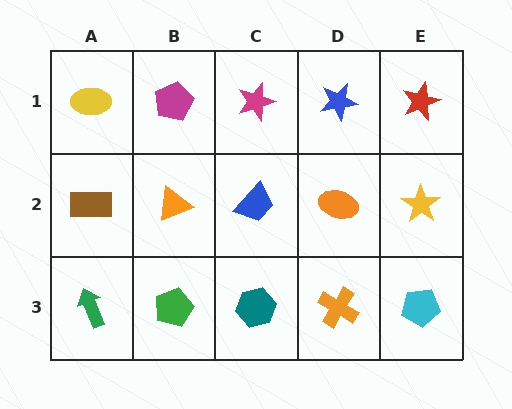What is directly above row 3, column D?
An orange ellipse.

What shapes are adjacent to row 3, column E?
A yellow star (row 2, column E), an orange cross (row 3, column D).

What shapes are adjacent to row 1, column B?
An orange triangle (row 2, column B), a yellow ellipse (row 1, column A), a magenta star (row 1, column C).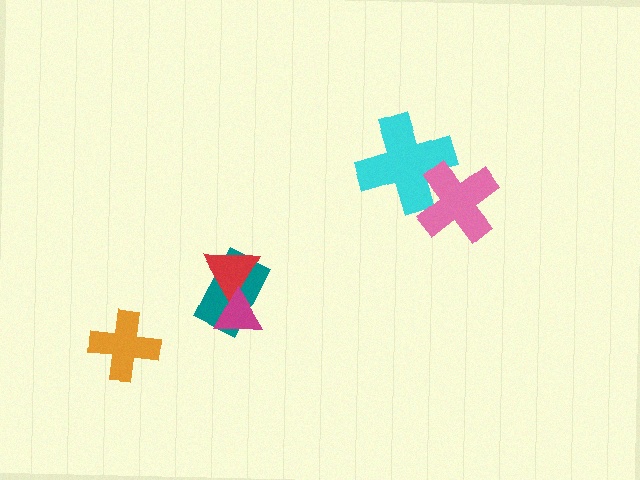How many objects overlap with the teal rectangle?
2 objects overlap with the teal rectangle.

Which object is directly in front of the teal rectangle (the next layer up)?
The red triangle is directly in front of the teal rectangle.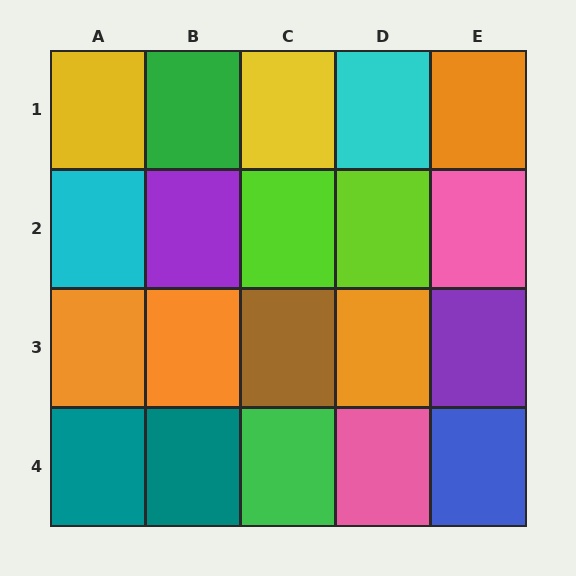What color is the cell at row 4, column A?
Teal.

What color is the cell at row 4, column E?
Blue.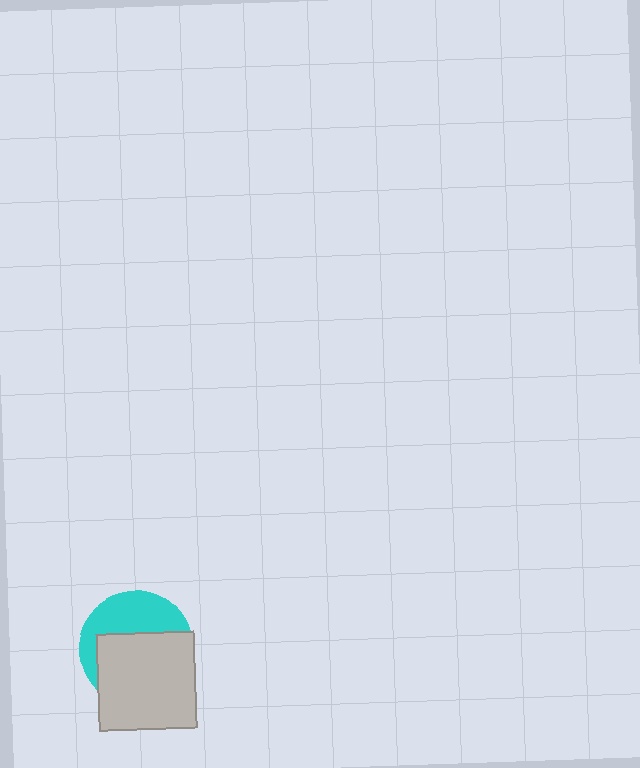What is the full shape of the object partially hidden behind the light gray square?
The partially hidden object is a cyan circle.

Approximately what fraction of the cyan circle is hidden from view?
Roughly 60% of the cyan circle is hidden behind the light gray square.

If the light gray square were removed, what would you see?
You would see the complete cyan circle.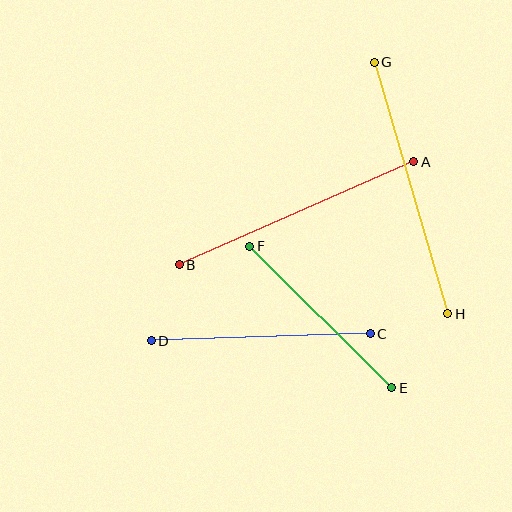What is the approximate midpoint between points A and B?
The midpoint is at approximately (297, 213) pixels.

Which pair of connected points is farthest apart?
Points G and H are farthest apart.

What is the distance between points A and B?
The distance is approximately 256 pixels.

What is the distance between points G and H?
The distance is approximately 262 pixels.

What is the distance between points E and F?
The distance is approximately 200 pixels.